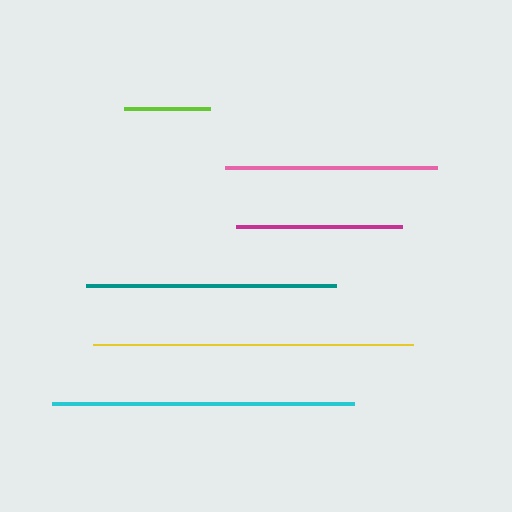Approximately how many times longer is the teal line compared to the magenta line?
The teal line is approximately 1.5 times the length of the magenta line.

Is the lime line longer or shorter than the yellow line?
The yellow line is longer than the lime line.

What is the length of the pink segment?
The pink segment is approximately 212 pixels long.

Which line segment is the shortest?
The lime line is the shortest at approximately 86 pixels.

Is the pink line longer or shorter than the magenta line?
The pink line is longer than the magenta line.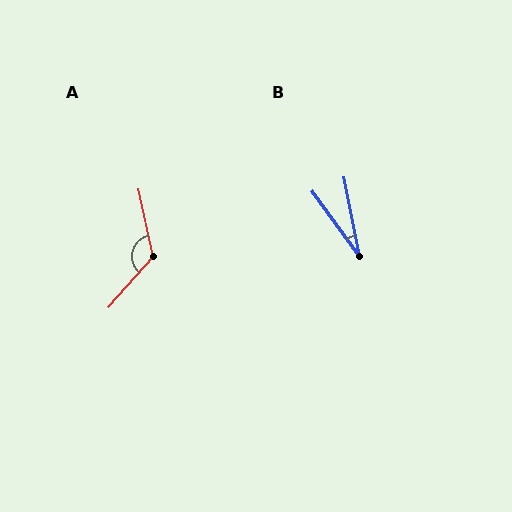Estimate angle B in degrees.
Approximately 25 degrees.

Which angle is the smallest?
B, at approximately 25 degrees.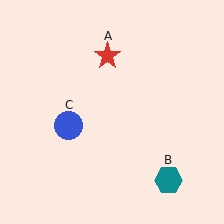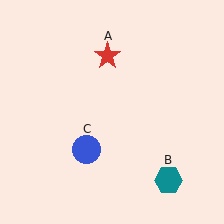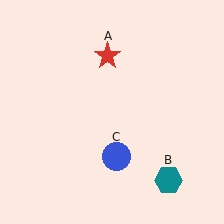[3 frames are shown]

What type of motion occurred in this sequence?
The blue circle (object C) rotated counterclockwise around the center of the scene.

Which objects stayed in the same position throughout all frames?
Red star (object A) and teal hexagon (object B) remained stationary.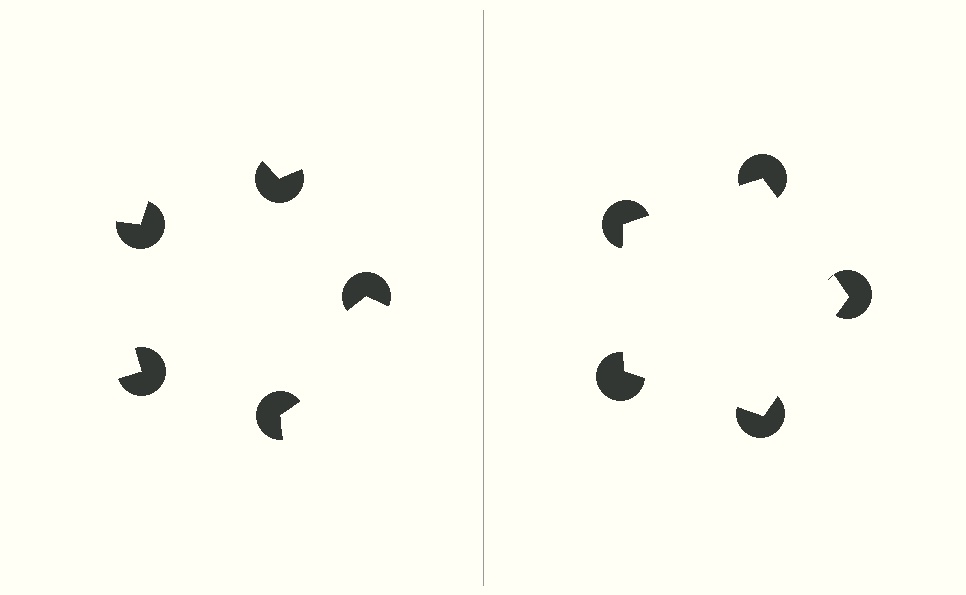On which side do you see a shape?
An illusory pentagon appears on the right side. On the left side the wedge cuts are rotated, so no coherent shape forms.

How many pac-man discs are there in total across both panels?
10 — 5 on each side.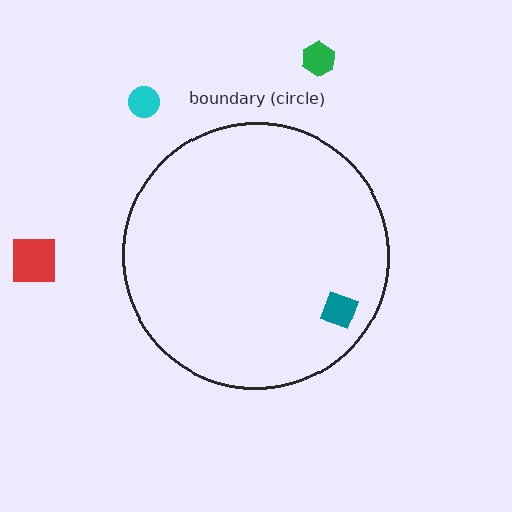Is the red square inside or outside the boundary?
Outside.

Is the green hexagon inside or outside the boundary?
Outside.